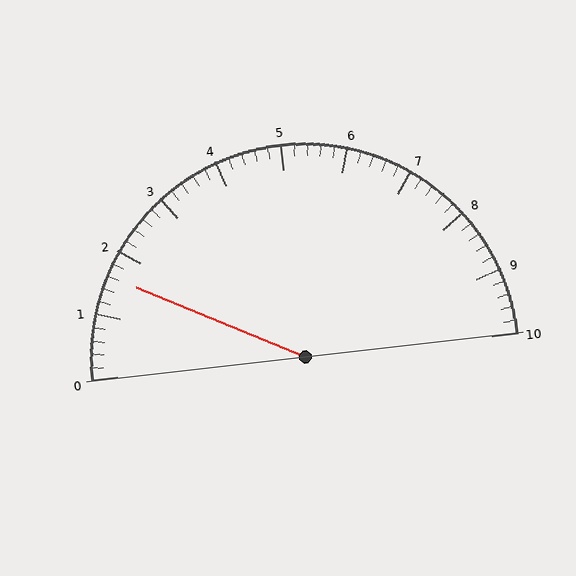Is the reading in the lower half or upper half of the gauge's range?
The reading is in the lower half of the range (0 to 10).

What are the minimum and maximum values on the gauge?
The gauge ranges from 0 to 10.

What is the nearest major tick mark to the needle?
The nearest major tick mark is 2.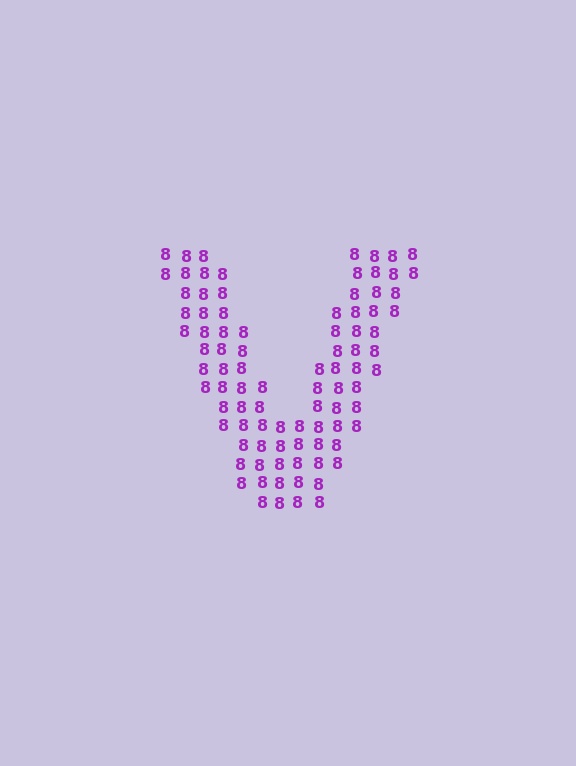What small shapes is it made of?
It is made of small digit 8's.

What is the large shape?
The large shape is the letter V.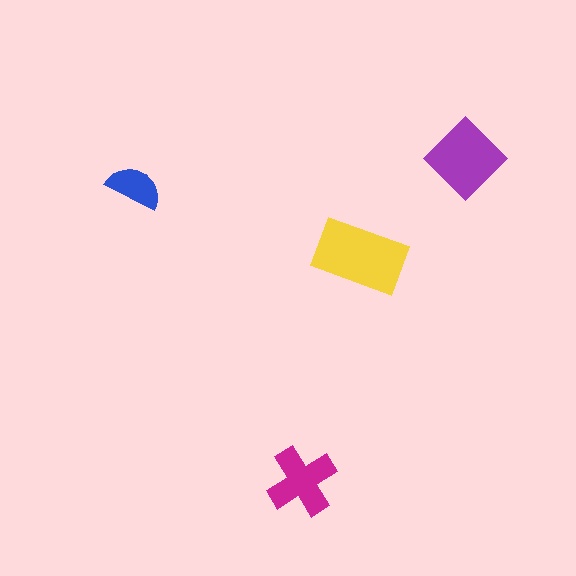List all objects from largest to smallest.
The yellow rectangle, the purple diamond, the magenta cross, the blue semicircle.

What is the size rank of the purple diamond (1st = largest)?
2nd.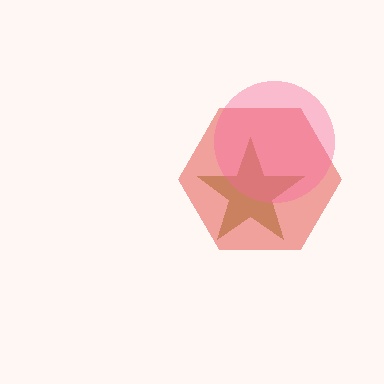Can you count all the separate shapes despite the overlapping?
Yes, there are 3 separate shapes.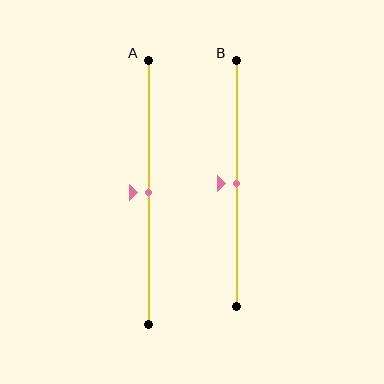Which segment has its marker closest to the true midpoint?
Segment A has its marker closest to the true midpoint.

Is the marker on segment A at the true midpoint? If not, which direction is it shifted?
Yes, the marker on segment A is at the true midpoint.